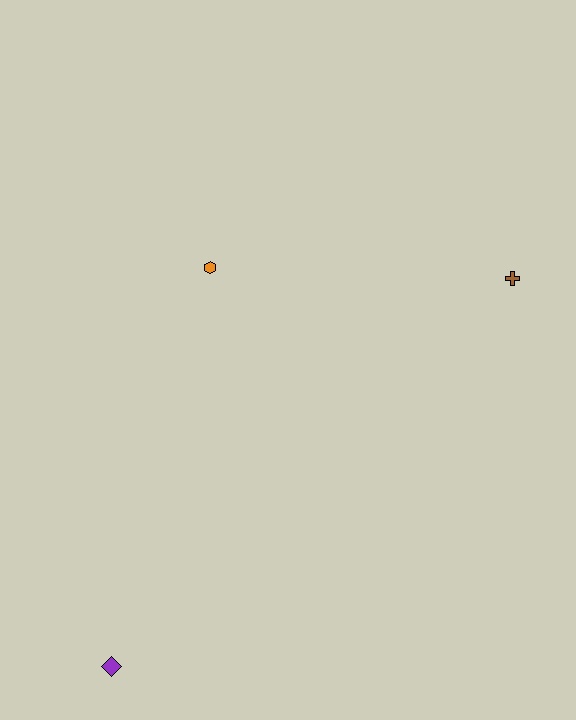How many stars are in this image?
There are no stars.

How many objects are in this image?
There are 3 objects.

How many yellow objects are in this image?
There are no yellow objects.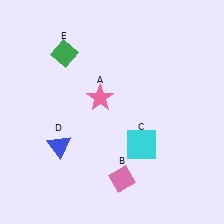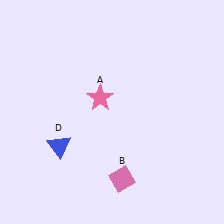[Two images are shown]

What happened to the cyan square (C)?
The cyan square (C) was removed in Image 2. It was in the bottom-right area of Image 1.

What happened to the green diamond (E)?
The green diamond (E) was removed in Image 2. It was in the top-left area of Image 1.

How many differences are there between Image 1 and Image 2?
There are 2 differences between the two images.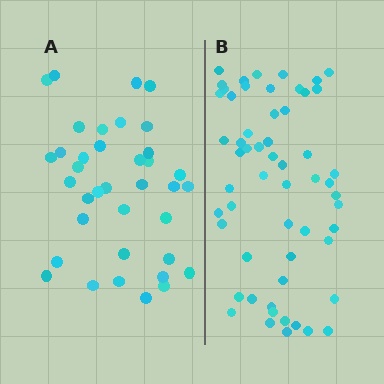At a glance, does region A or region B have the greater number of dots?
Region B (the right region) has more dots.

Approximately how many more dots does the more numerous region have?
Region B has approximately 20 more dots than region A.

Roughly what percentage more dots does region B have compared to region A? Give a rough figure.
About 55% more.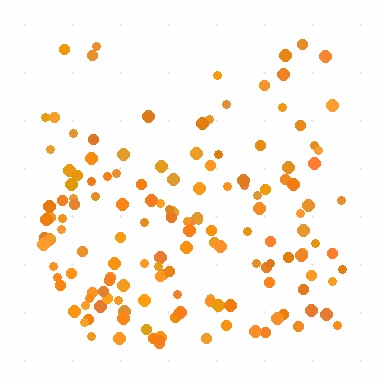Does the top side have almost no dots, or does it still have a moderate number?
Still a moderate number, just noticeably fewer than the bottom.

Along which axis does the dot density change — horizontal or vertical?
Vertical.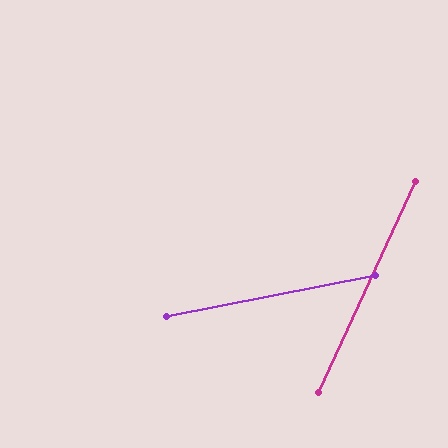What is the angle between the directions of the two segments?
Approximately 54 degrees.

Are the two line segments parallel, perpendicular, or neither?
Neither parallel nor perpendicular — they differ by about 54°.